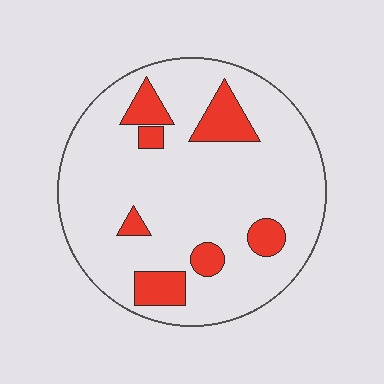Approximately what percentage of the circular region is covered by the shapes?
Approximately 15%.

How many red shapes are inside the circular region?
7.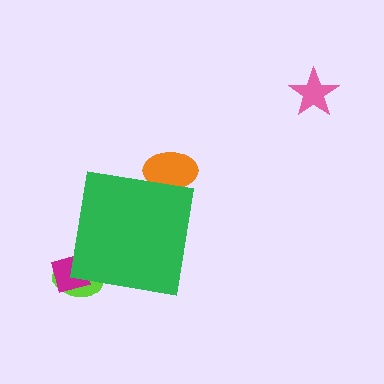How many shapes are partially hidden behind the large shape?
3 shapes are partially hidden.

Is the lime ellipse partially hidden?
Yes, the lime ellipse is partially hidden behind the green square.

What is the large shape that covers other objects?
A green square.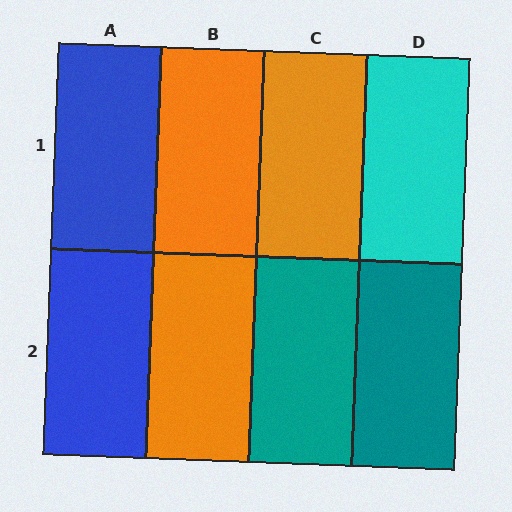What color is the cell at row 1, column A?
Blue.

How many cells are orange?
3 cells are orange.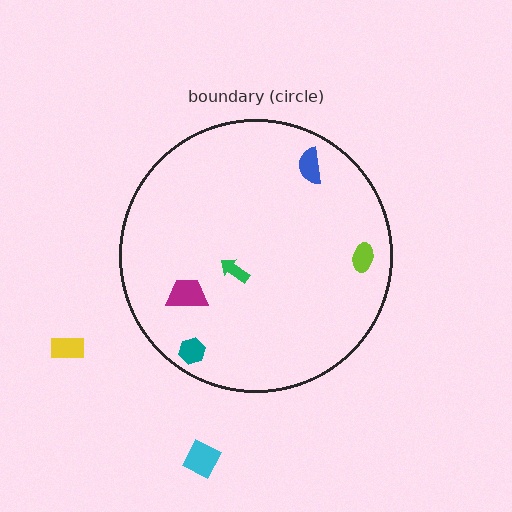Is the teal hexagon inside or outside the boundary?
Inside.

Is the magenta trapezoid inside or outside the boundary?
Inside.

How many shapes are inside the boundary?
5 inside, 2 outside.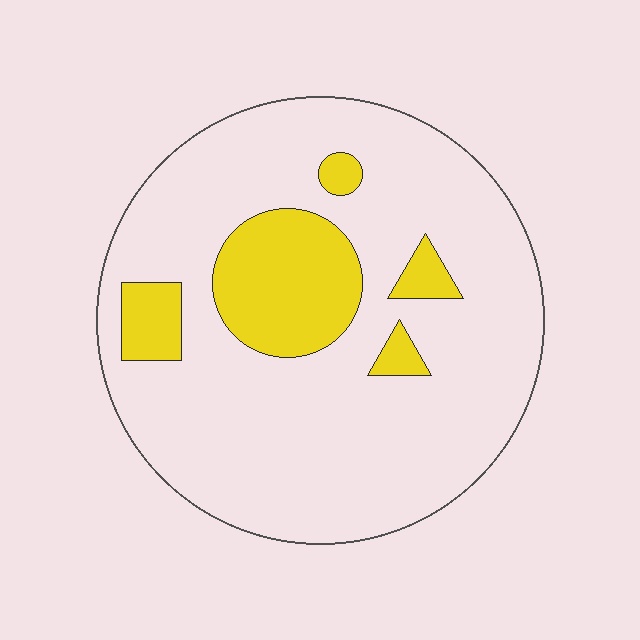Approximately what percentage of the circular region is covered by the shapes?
Approximately 20%.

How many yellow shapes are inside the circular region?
5.